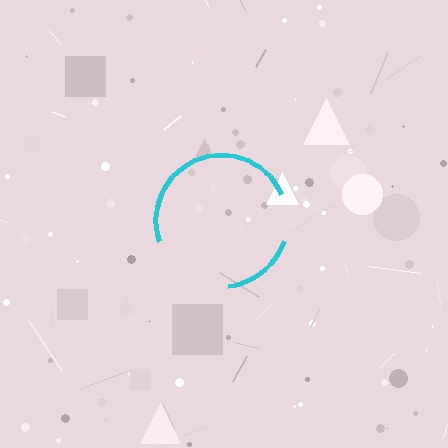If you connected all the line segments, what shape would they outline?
They would outline a circle.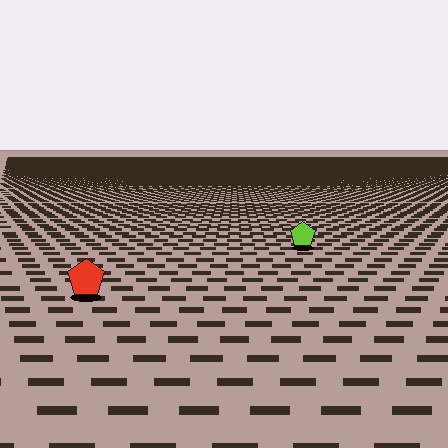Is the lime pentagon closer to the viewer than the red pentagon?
No. The red pentagon is closer — you can tell from the texture gradient: the ground texture is coarser near it.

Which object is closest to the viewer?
The red pentagon is closest. The texture marks near it are larger and more spread out.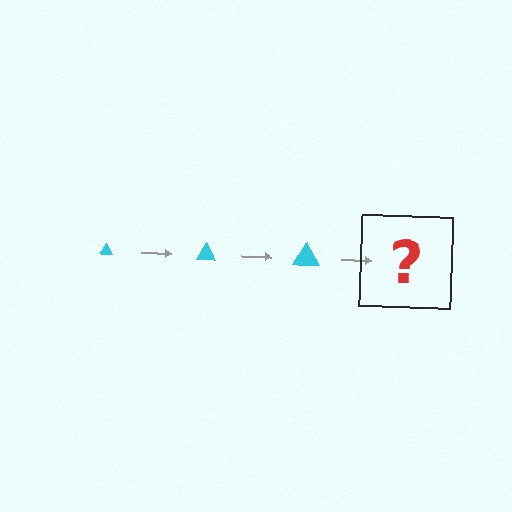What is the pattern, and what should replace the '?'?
The pattern is that the triangle gets progressively larger each step. The '?' should be a cyan triangle, larger than the previous one.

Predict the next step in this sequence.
The next step is a cyan triangle, larger than the previous one.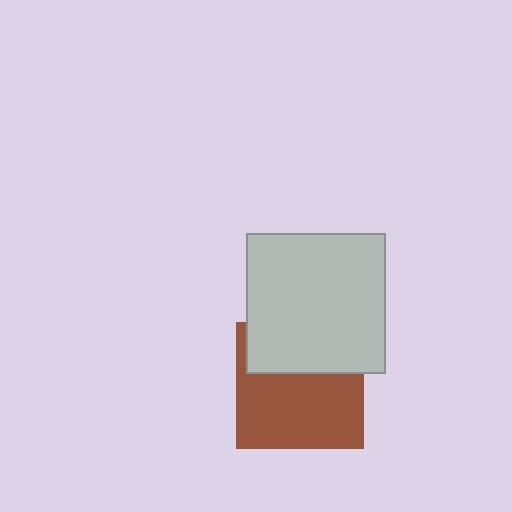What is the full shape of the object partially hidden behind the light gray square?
The partially hidden object is a brown square.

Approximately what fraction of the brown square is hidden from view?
Roughly 37% of the brown square is hidden behind the light gray square.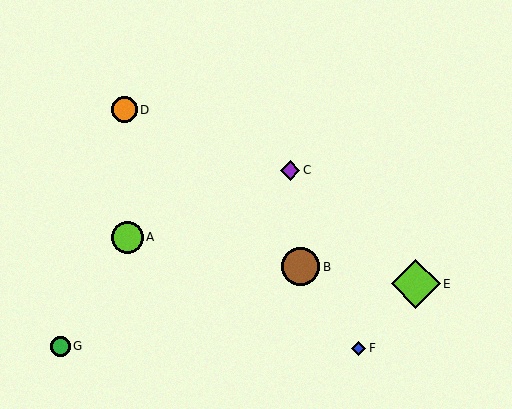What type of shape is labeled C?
Shape C is a purple diamond.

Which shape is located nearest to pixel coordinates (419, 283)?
The lime diamond (labeled E) at (416, 284) is nearest to that location.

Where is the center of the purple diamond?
The center of the purple diamond is at (290, 170).